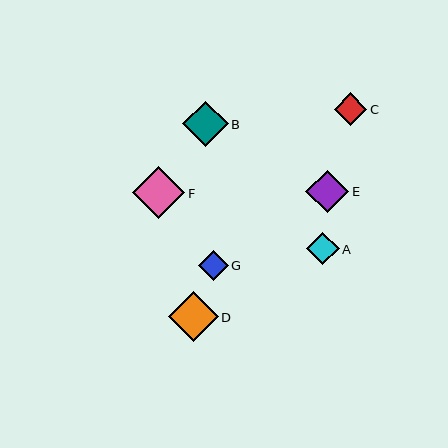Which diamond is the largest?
Diamond F is the largest with a size of approximately 52 pixels.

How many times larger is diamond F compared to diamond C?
Diamond F is approximately 1.6 times the size of diamond C.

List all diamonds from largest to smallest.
From largest to smallest: F, D, B, E, C, A, G.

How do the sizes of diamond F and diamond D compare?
Diamond F and diamond D are approximately the same size.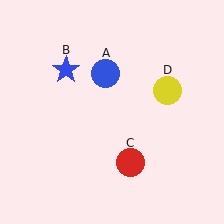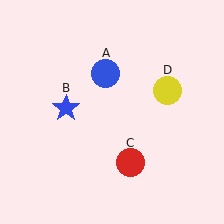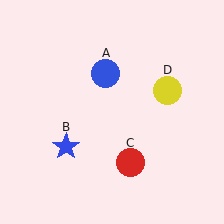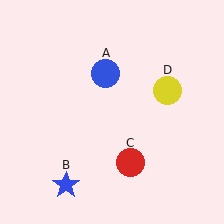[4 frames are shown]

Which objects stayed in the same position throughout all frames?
Blue circle (object A) and red circle (object C) and yellow circle (object D) remained stationary.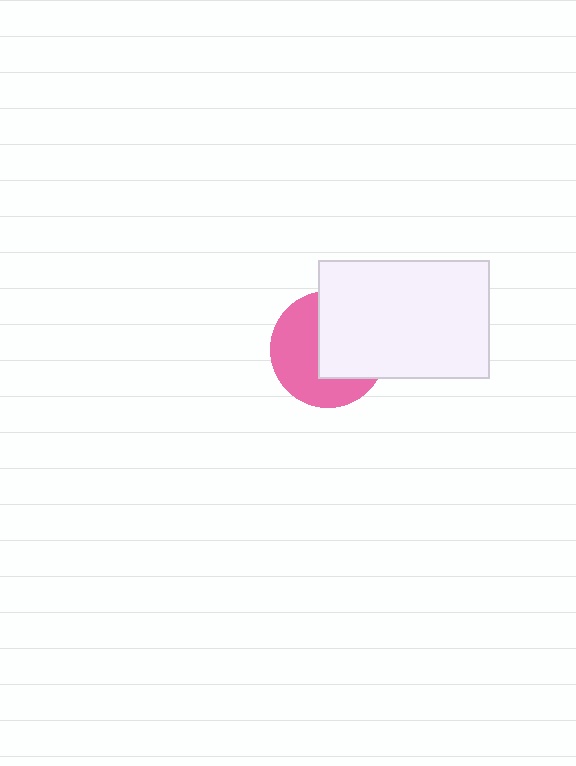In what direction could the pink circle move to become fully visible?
The pink circle could move left. That would shift it out from behind the white rectangle entirely.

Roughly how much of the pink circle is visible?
About half of it is visible (roughly 51%).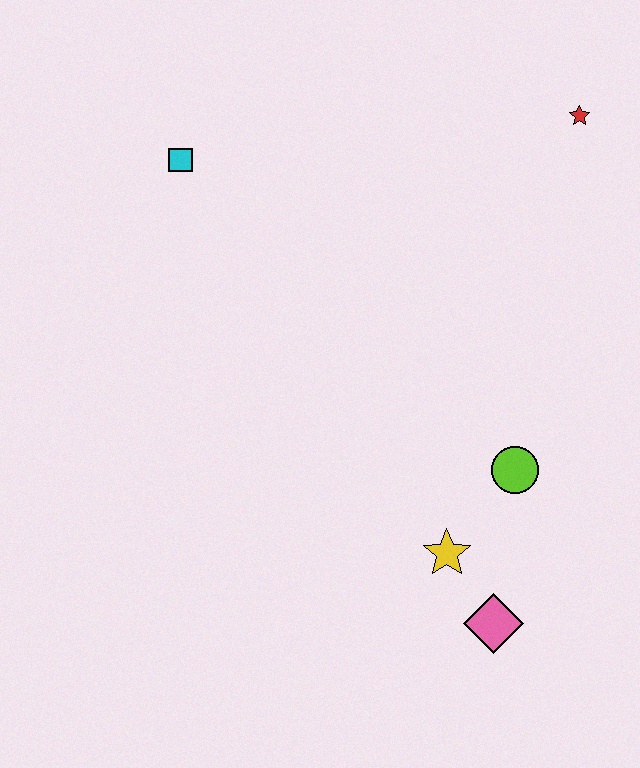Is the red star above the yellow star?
Yes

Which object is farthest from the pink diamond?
The cyan square is farthest from the pink diamond.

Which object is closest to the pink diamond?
The yellow star is closest to the pink diamond.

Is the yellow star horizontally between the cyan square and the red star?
Yes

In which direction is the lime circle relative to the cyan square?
The lime circle is to the right of the cyan square.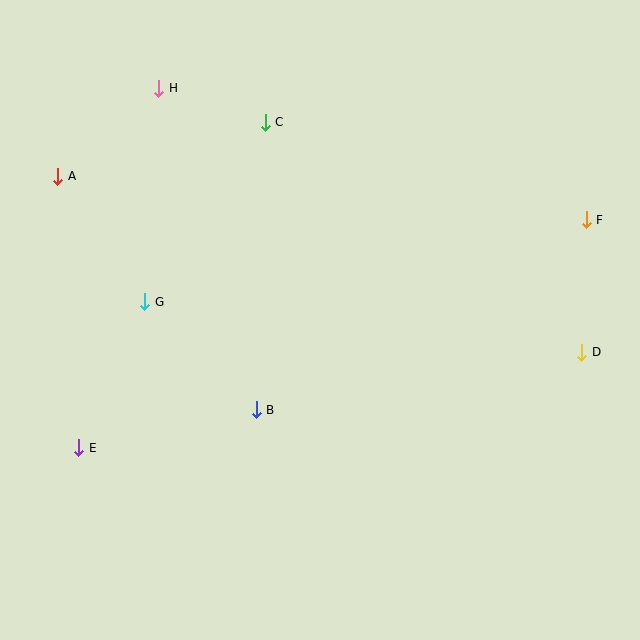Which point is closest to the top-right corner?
Point F is closest to the top-right corner.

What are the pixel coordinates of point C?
Point C is at (265, 122).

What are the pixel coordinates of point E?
Point E is at (79, 448).